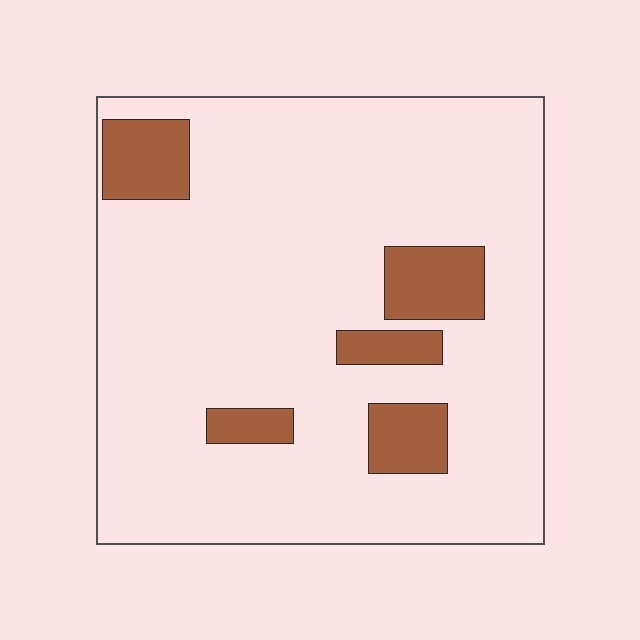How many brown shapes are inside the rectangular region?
5.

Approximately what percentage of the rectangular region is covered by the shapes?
Approximately 15%.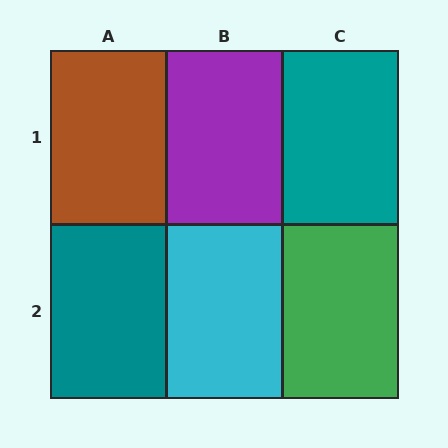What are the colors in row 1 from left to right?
Brown, purple, teal.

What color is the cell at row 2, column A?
Teal.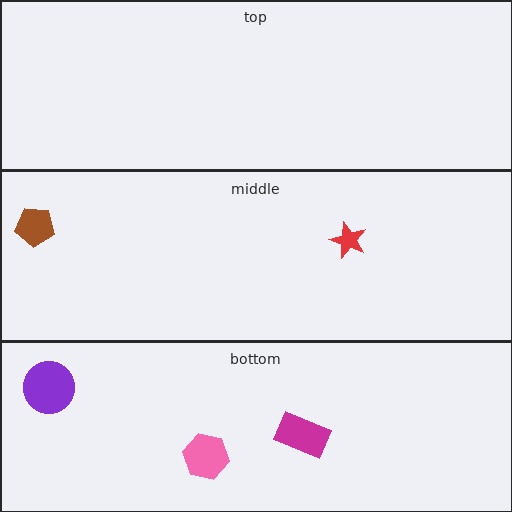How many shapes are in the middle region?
2.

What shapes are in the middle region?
The brown pentagon, the red star.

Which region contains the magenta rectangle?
The bottom region.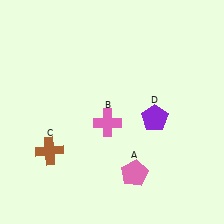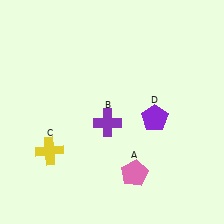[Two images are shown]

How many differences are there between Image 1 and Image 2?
There are 2 differences between the two images.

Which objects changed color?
B changed from pink to purple. C changed from brown to yellow.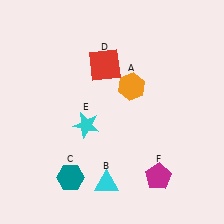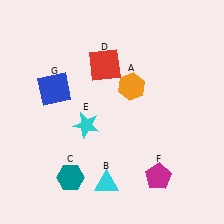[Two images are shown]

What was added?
A blue square (G) was added in Image 2.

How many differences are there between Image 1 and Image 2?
There is 1 difference between the two images.